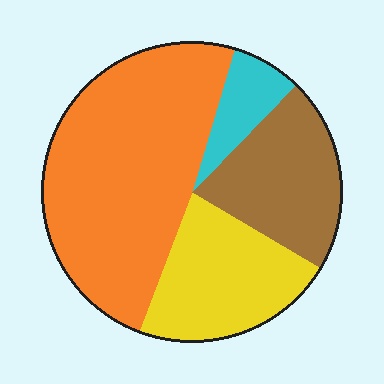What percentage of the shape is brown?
Brown covers about 20% of the shape.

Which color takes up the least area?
Cyan, at roughly 10%.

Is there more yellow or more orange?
Orange.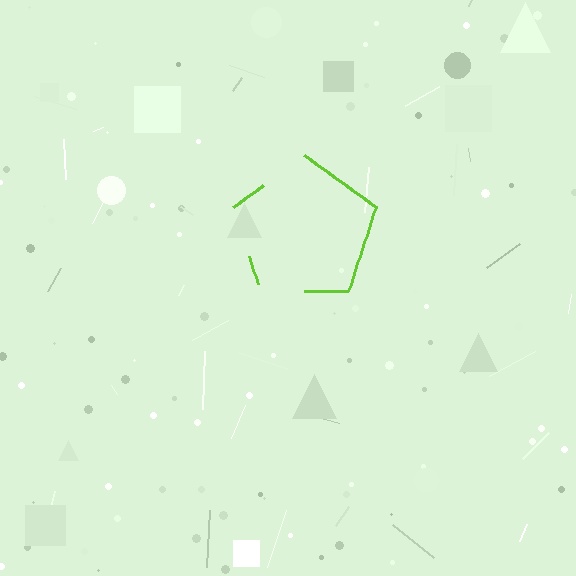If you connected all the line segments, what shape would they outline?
They would outline a pentagon.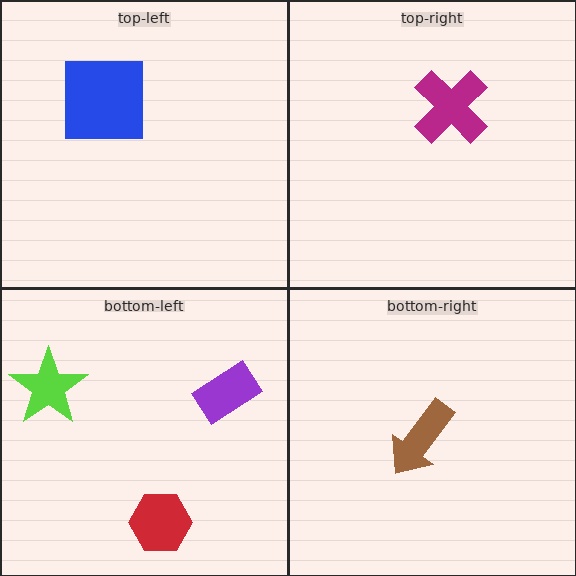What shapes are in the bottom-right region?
The brown arrow.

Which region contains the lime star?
The bottom-left region.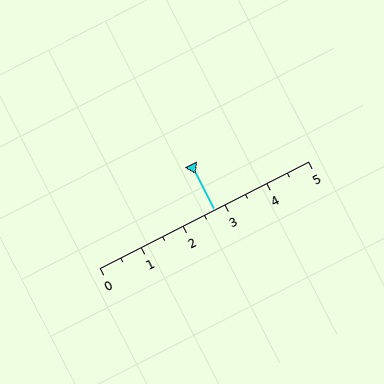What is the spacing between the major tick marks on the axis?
The major ticks are spaced 1 apart.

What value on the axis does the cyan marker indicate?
The marker indicates approximately 2.8.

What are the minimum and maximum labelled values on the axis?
The axis runs from 0 to 5.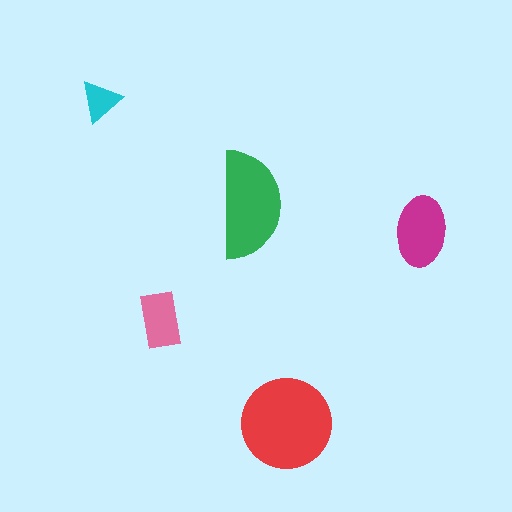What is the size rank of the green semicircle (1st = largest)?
2nd.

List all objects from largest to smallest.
The red circle, the green semicircle, the magenta ellipse, the pink rectangle, the cyan triangle.